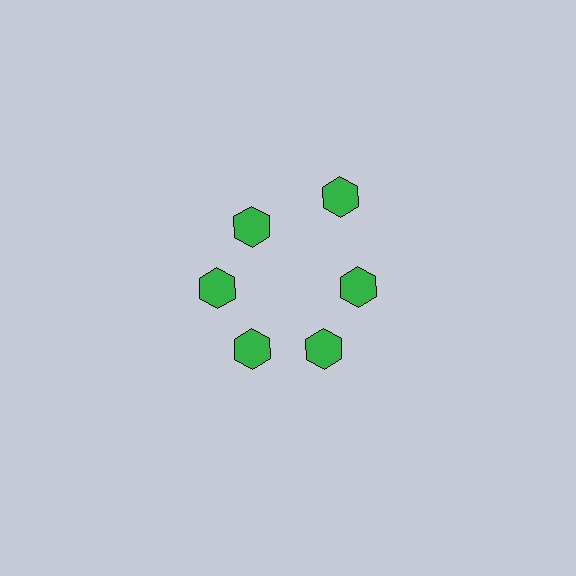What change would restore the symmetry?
The symmetry would be restored by moving it inward, back onto the ring so that all 6 hexagons sit at equal angles and equal distance from the center.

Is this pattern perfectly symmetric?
No. The 6 green hexagons are arranged in a ring, but one element near the 1 o'clock position is pushed outward from the center, breaking the 6-fold rotational symmetry.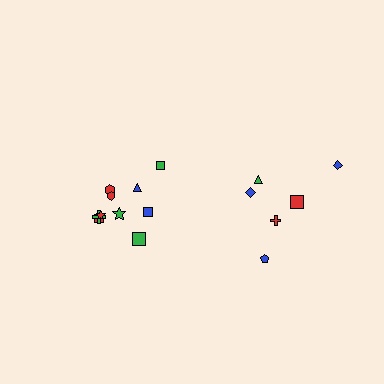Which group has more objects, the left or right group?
The left group.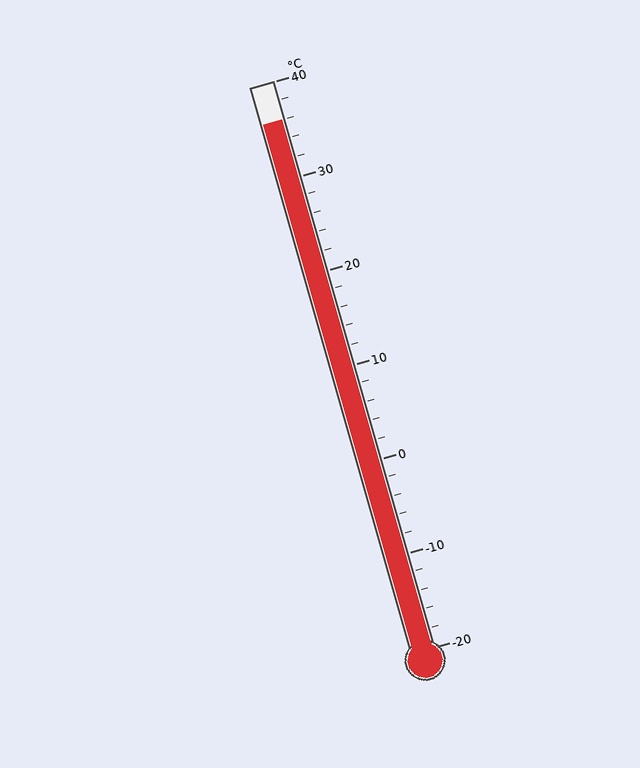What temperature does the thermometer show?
The thermometer shows approximately 36°C.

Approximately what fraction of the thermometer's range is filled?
The thermometer is filled to approximately 95% of its range.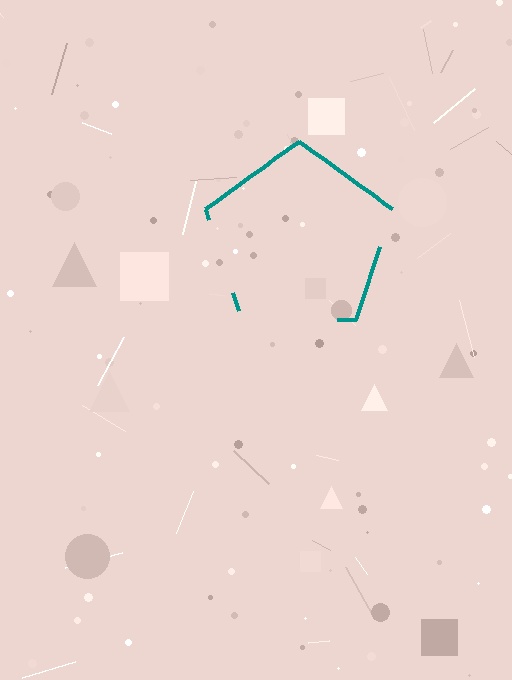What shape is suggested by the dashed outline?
The dashed outline suggests a pentagon.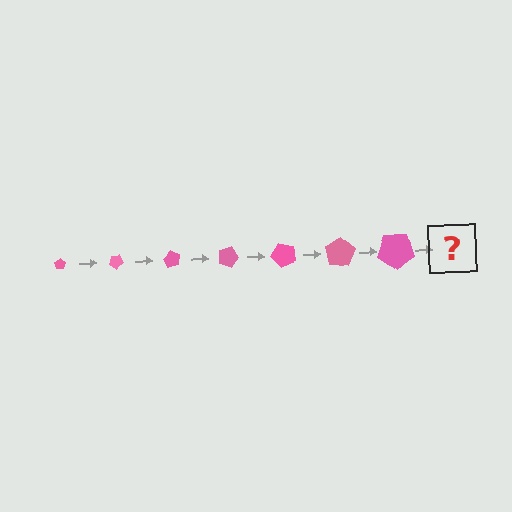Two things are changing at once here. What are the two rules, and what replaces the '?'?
The two rules are that the pentagon grows larger each step and it rotates 30 degrees each step. The '?' should be a pentagon, larger than the previous one and rotated 210 degrees from the start.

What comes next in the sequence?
The next element should be a pentagon, larger than the previous one and rotated 210 degrees from the start.